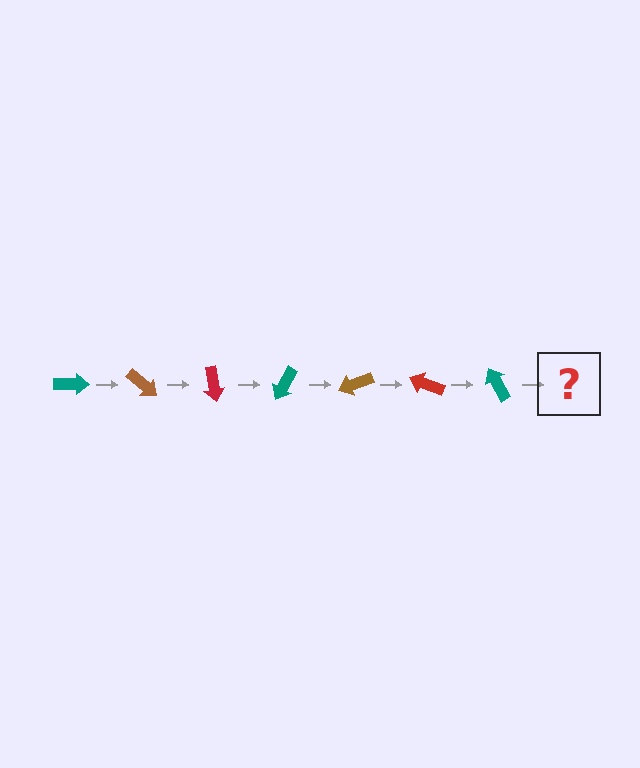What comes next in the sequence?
The next element should be a brown arrow, rotated 280 degrees from the start.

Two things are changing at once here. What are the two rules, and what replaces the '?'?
The two rules are that it rotates 40 degrees each step and the color cycles through teal, brown, and red. The '?' should be a brown arrow, rotated 280 degrees from the start.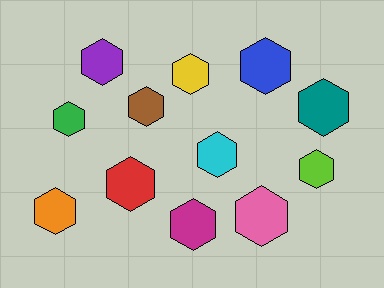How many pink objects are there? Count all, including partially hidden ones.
There is 1 pink object.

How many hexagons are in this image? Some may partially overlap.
There are 12 hexagons.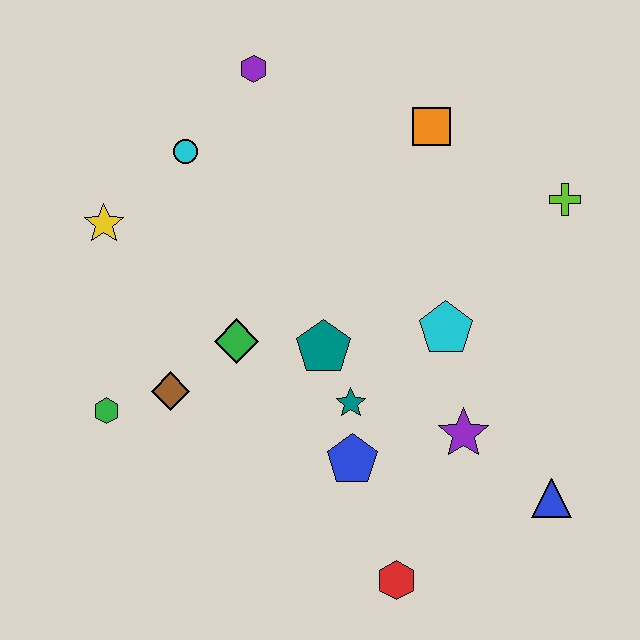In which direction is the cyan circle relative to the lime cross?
The cyan circle is to the left of the lime cross.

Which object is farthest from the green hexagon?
The lime cross is farthest from the green hexagon.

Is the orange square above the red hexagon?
Yes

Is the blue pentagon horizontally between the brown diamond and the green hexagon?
No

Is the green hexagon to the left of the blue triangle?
Yes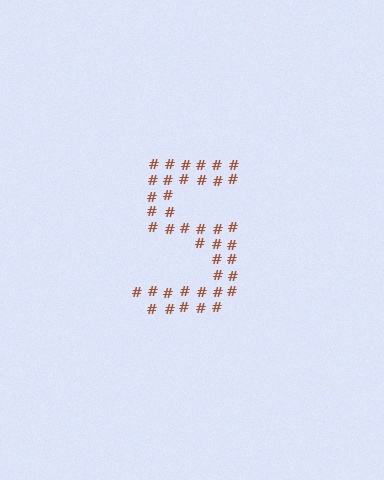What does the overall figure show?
The overall figure shows the digit 5.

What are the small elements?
The small elements are hash symbols.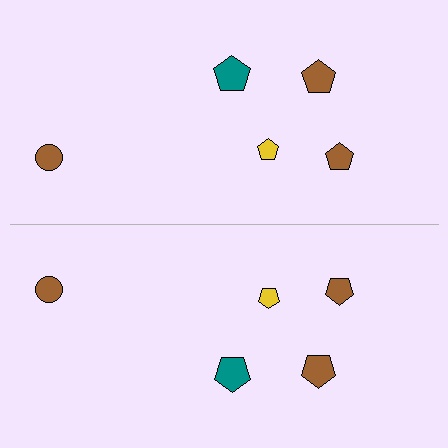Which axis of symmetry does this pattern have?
The pattern has a horizontal axis of symmetry running through the center of the image.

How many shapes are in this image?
There are 10 shapes in this image.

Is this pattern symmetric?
Yes, this pattern has bilateral (reflection) symmetry.